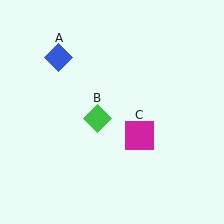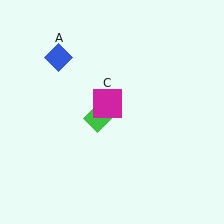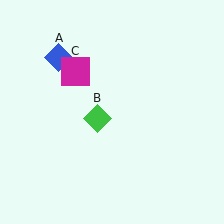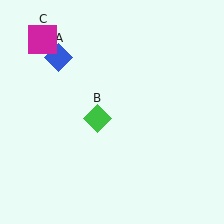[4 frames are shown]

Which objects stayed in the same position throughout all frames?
Blue diamond (object A) and green diamond (object B) remained stationary.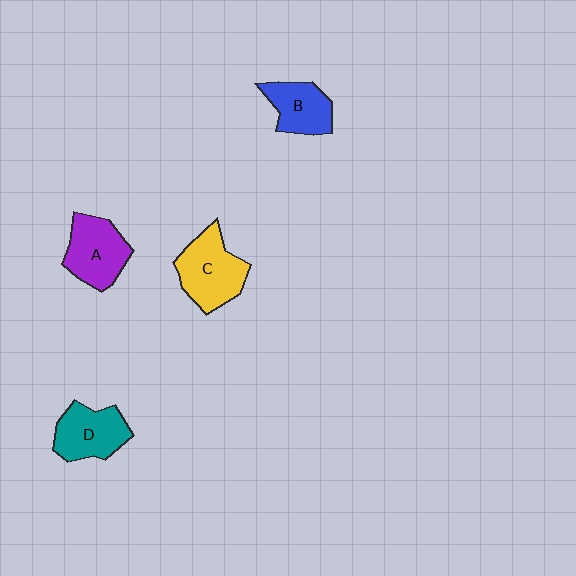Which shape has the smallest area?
Shape B (blue).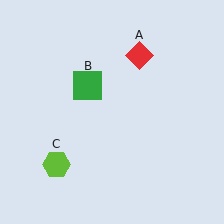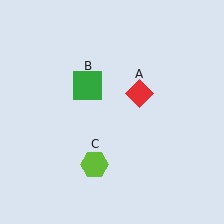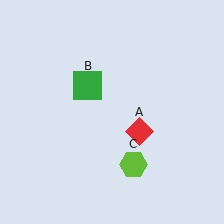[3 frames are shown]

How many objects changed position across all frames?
2 objects changed position: red diamond (object A), lime hexagon (object C).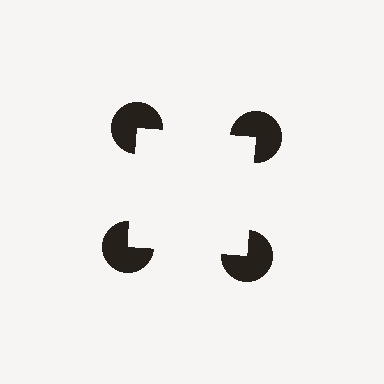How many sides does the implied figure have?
4 sides.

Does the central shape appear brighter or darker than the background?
It typically appears slightly brighter than the background, even though no actual brightness change is drawn.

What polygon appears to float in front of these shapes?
An illusory square — its edges are inferred from the aligned wedge cuts in the pac-man discs, not physically drawn.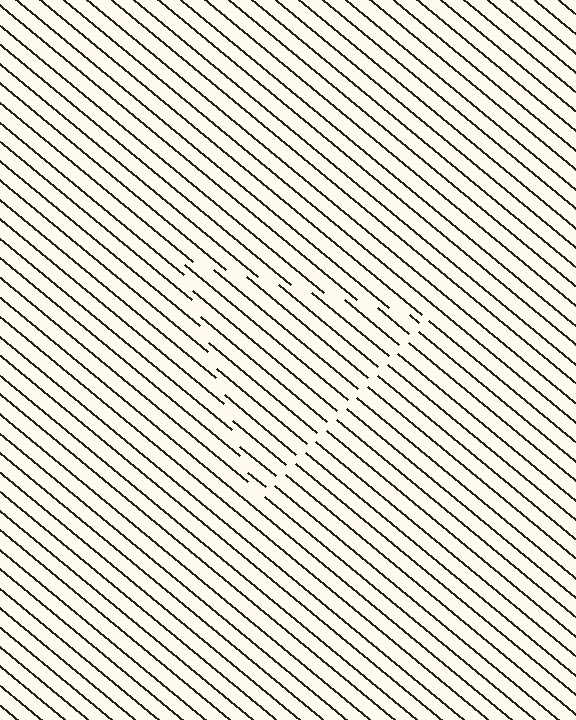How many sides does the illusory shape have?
3 sides — the line-ends trace a triangle.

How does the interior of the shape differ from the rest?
The interior of the shape contains the same grating, shifted by half a period — the contour is defined by the phase discontinuity where line-ends from the inner and outer gratings abut.